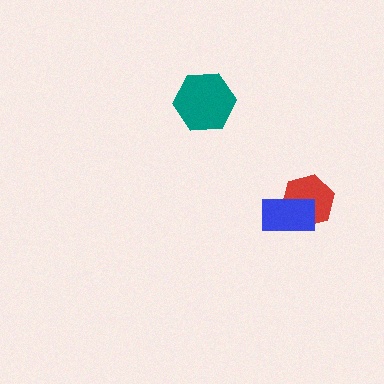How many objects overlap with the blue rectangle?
1 object overlaps with the blue rectangle.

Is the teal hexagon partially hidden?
No, no other shape covers it.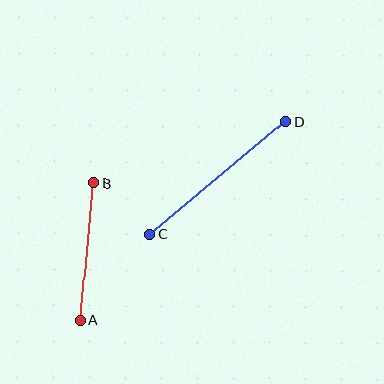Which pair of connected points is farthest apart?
Points C and D are farthest apart.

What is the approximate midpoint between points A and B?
The midpoint is at approximately (87, 252) pixels.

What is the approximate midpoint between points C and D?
The midpoint is at approximately (218, 178) pixels.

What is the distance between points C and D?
The distance is approximately 177 pixels.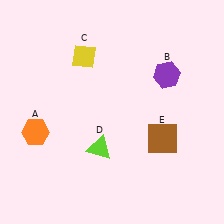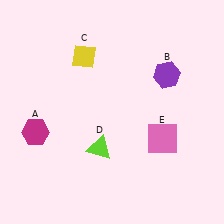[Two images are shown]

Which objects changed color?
A changed from orange to magenta. E changed from brown to pink.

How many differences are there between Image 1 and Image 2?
There are 2 differences between the two images.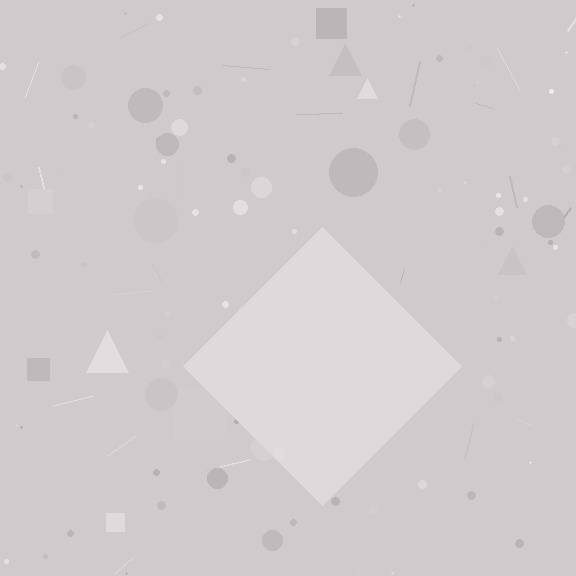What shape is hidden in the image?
A diamond is hidden in the image.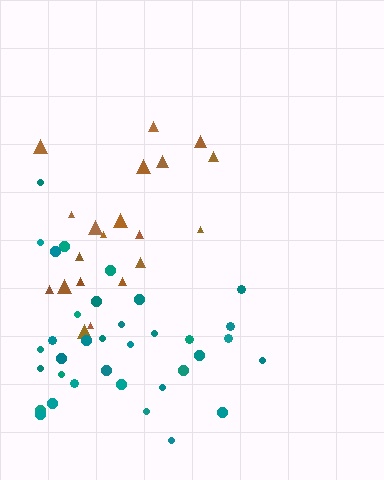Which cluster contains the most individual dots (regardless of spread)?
Teal (35).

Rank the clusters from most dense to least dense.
teal, brown.